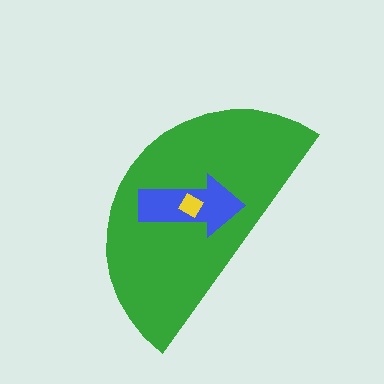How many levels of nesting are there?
3.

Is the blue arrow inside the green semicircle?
Yes.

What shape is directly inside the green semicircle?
The blue arrow.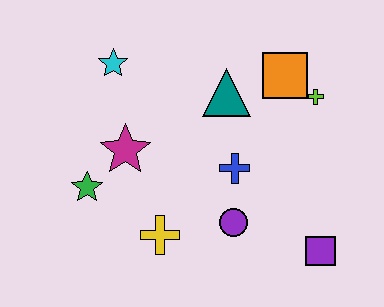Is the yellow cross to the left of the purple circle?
Yes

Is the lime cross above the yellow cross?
Yes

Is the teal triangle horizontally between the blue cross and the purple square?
No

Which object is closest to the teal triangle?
The orange square is closest to the teal triangle.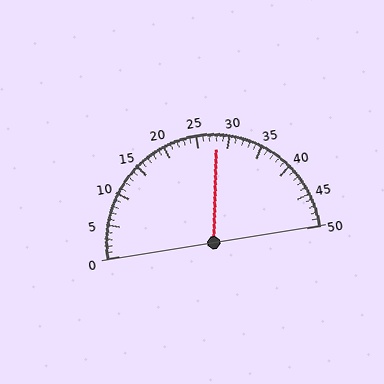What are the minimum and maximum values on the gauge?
The gauge ranges from 0 to 50.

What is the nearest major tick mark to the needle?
The nearest major tick mark is 30.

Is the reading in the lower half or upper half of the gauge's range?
The reading is in the upper half of the range (0 to 50).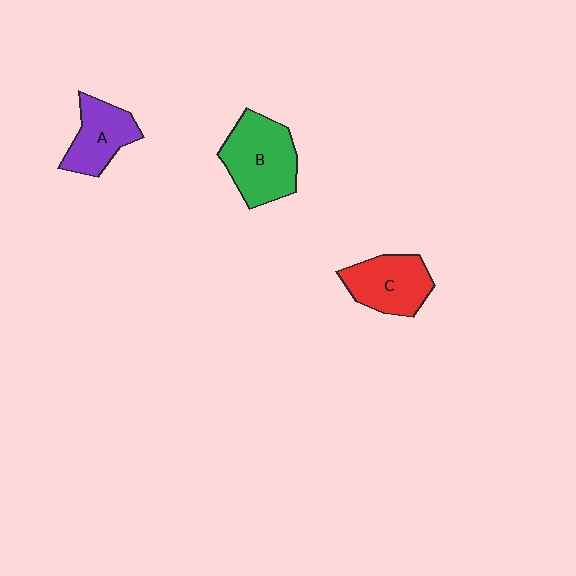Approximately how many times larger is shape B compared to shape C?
Approximately 1.3 times.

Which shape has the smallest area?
Shape A (purple).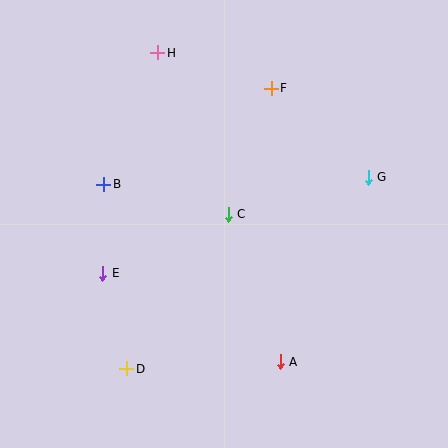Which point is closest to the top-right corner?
Point G is closest to the top-right corner.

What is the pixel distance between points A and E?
The distance between A and E is 198 pixels.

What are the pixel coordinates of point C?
Point C is at (228, 214).